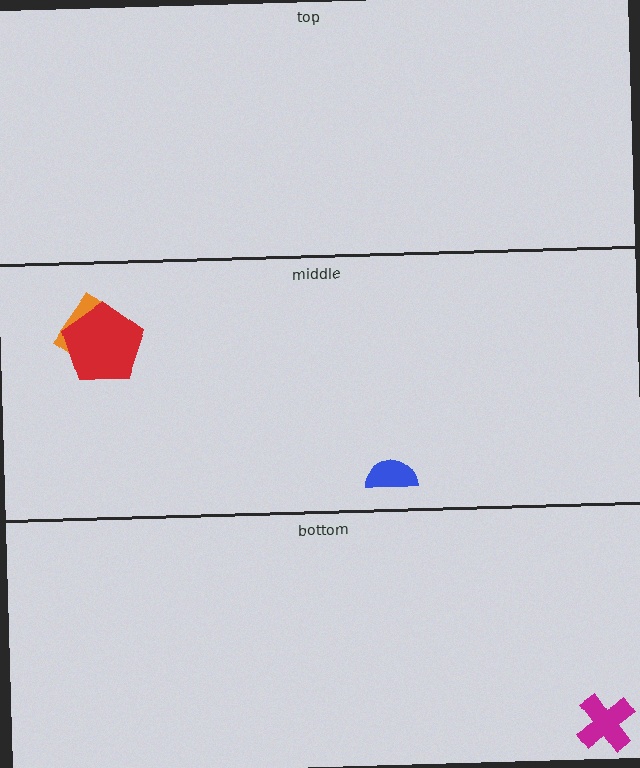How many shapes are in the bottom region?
1.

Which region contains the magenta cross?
The bottom region.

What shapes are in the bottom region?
The magenta cross.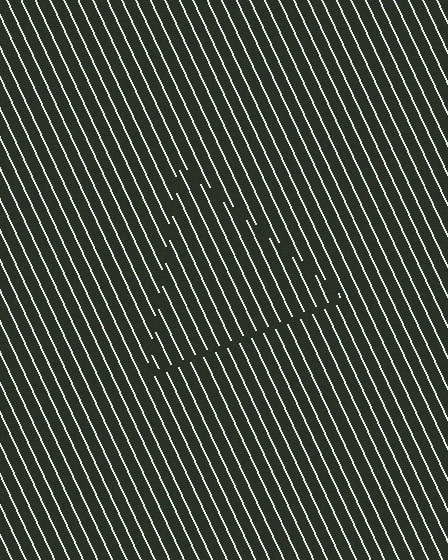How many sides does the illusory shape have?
3 sides — the line-ends trace a triangle.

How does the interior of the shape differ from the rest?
The interior of the shape contains the same grating, shifted by half a period — the contour is defined by the phase discontinuity where line-ends from the inner and outer gratings abut.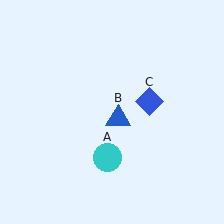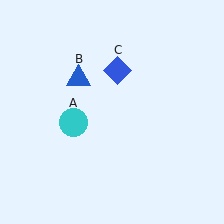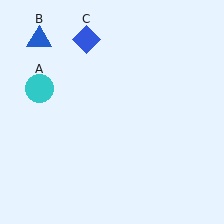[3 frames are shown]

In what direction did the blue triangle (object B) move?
The blue triangle (object B) moved up and to the left.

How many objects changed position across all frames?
3 objects changed position: cyan circle (object A), blue triangle (object B), blue diamond (object C).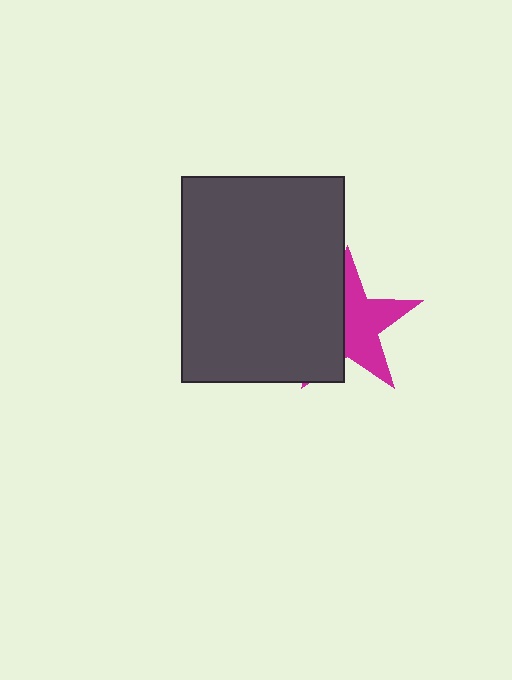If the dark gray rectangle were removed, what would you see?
You would see the complete magenta star.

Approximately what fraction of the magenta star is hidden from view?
Roughly 46% of the magenta star is hidden behind the dark gray rectangle.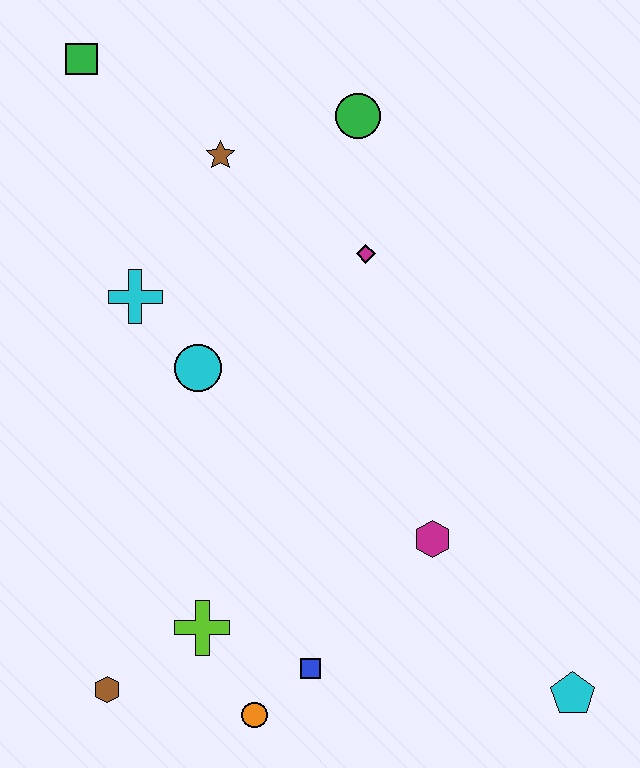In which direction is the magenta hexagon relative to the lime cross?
The magenta hexagon is to the right of the lime cross.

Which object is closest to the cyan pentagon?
The magenta hexagon is closest to the cyan pentagon.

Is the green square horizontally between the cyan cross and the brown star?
No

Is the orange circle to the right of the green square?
Yes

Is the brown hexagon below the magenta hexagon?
Yes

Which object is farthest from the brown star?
The cyan pentagon is farthest from the brown star.